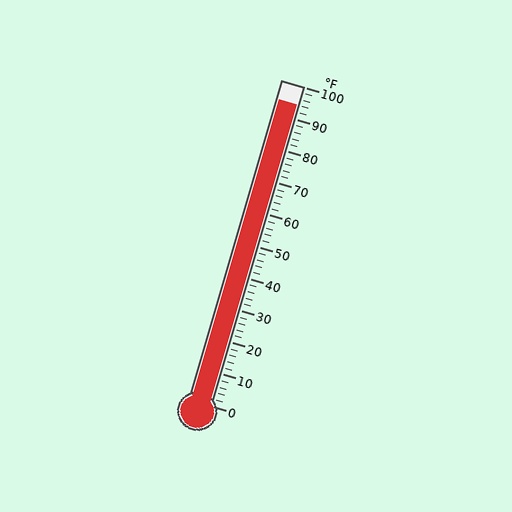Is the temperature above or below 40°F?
The temperature is above 40°F.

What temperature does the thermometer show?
The thermometer shows approximately 94°F.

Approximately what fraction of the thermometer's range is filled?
The thermometer is filled to approximately 95% of its range.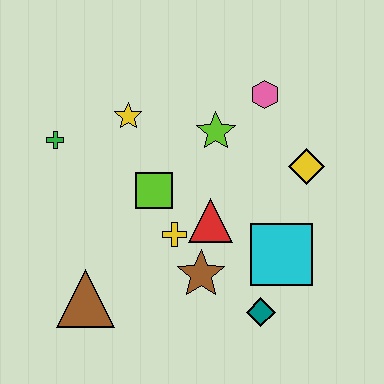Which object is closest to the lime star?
The pink hexagon is closest to the lime star.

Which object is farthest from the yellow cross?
The pink hexagon is farthest from the yellow cross.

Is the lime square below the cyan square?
No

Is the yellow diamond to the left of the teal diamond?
No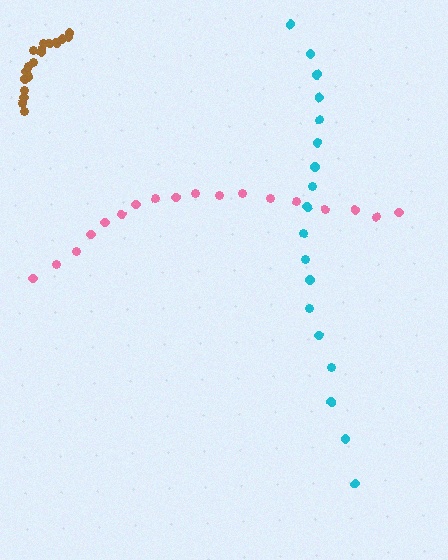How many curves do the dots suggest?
There are 3 distinct paths.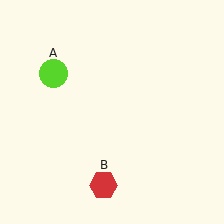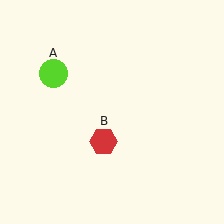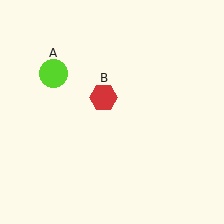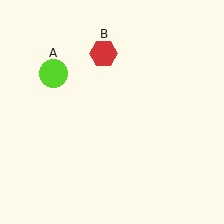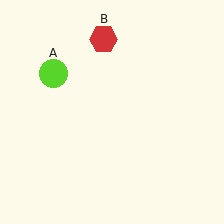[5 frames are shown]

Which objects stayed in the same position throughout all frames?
Lime circle (object A) remained stationary.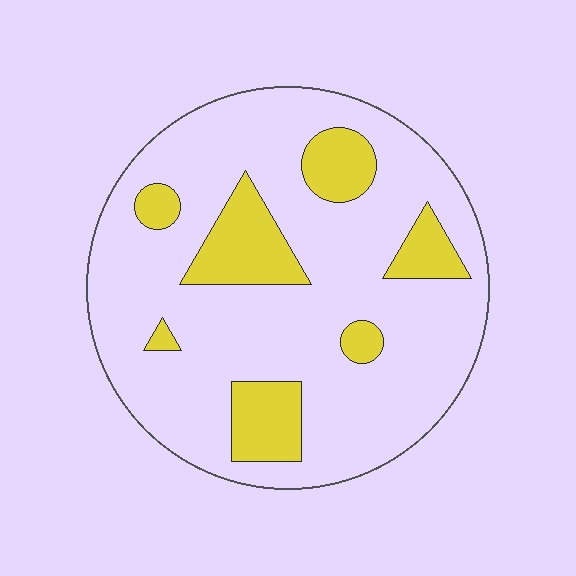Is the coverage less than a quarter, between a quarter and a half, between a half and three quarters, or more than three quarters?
Less than a quarter.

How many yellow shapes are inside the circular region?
7.